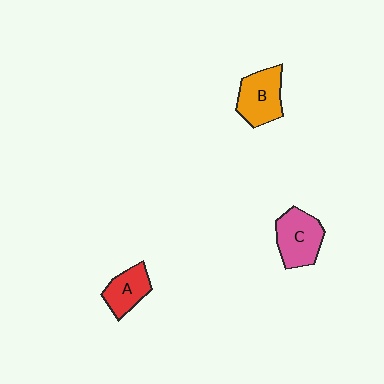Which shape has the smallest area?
Shape A (red).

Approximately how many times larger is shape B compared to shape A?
Approximately 1.3 times.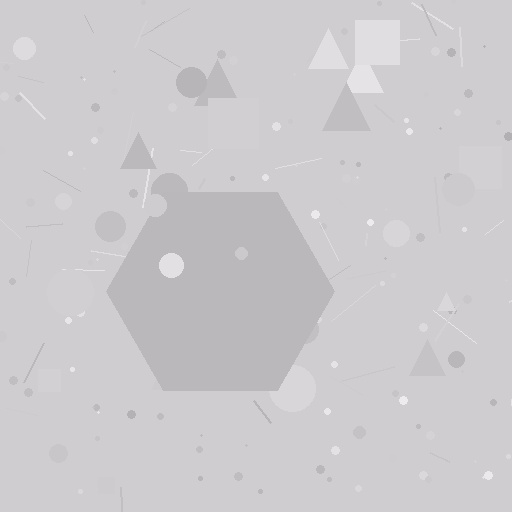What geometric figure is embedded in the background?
A hexagon is embedded in the background.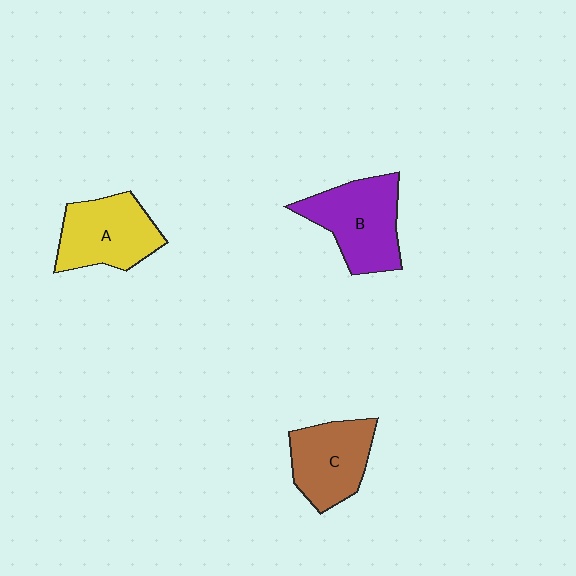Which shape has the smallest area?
Shape C (brown).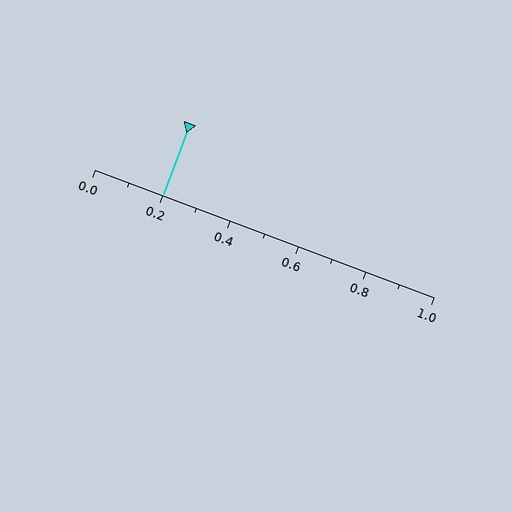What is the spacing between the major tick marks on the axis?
The major ticks are spaced 0.2 apart.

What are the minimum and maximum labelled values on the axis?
The axis runs from 0.0 to 1.0.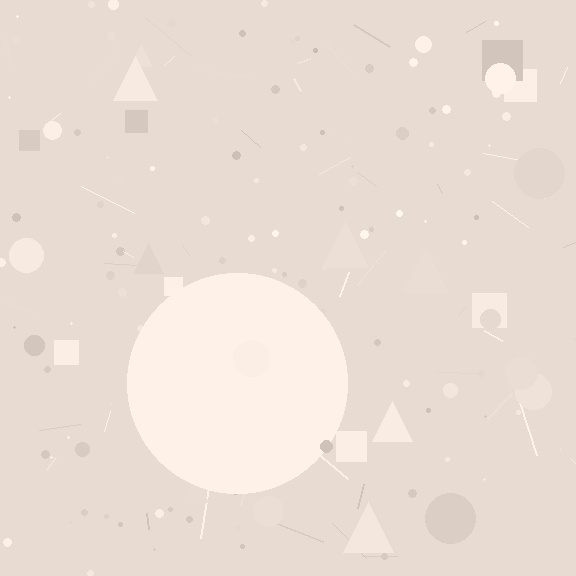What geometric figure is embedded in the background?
A circle is embedded in the background.